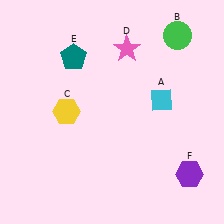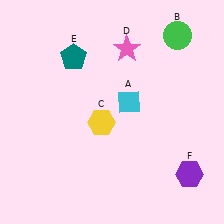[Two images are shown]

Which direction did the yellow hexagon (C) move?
The yellow hexagon (C) moved right.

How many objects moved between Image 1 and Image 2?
2 objects moved between the two images.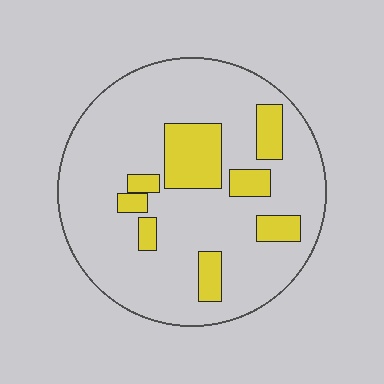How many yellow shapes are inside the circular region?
8.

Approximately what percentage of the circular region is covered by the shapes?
Approximately 20%.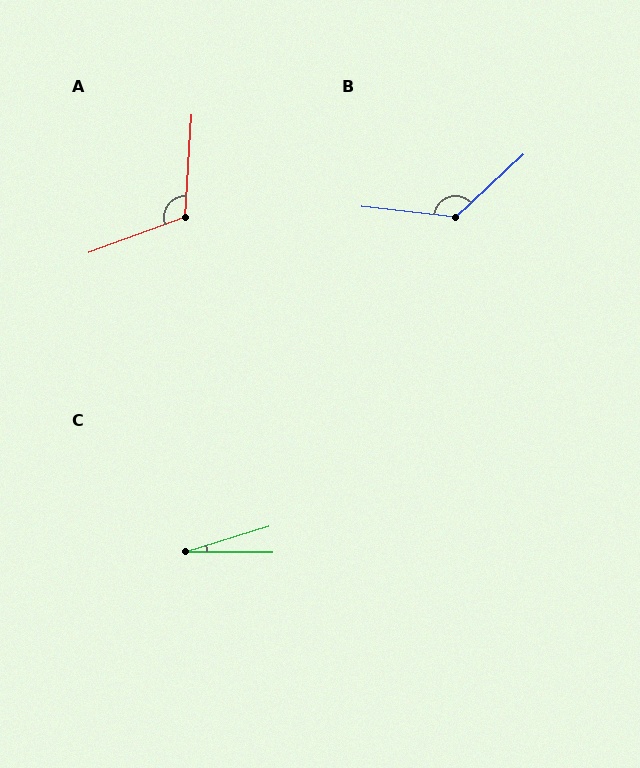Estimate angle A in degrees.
Approximately 114 degrees.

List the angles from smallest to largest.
C (17°), A (114°), B (130°).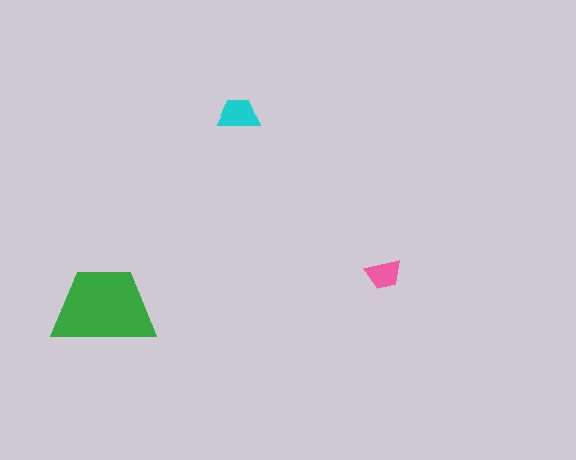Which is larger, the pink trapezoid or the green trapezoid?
The green one.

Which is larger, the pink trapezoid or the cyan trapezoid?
The cyan one.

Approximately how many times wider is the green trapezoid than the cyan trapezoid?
About 2.5 times wider.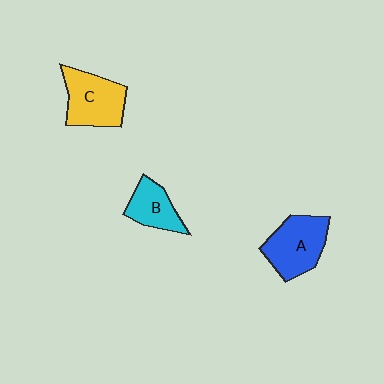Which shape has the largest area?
Shape A (blue).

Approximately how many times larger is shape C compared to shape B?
Approximately 1.5 times.